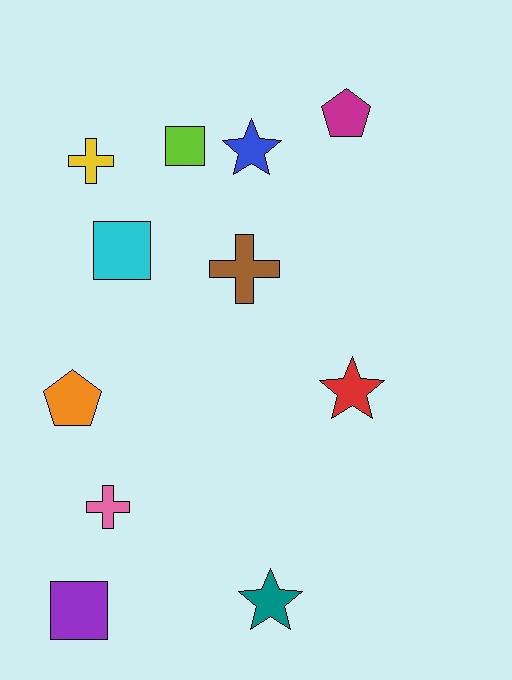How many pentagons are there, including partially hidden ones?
There are 2 pentagons.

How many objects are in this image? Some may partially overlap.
There are 11 objects.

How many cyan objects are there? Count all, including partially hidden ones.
There is 1 cyan object.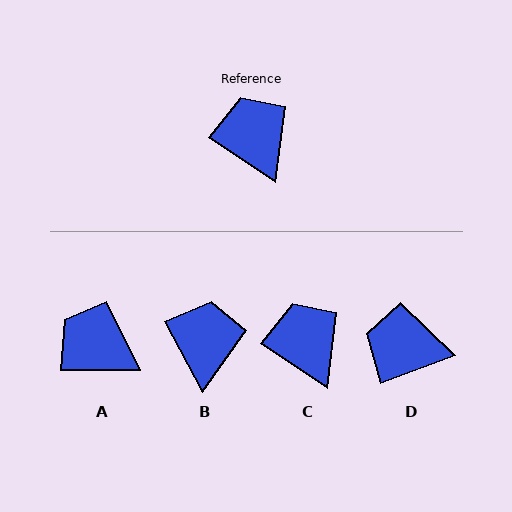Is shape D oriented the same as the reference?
No, it is off by about 54 degrees.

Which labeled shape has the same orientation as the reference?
C.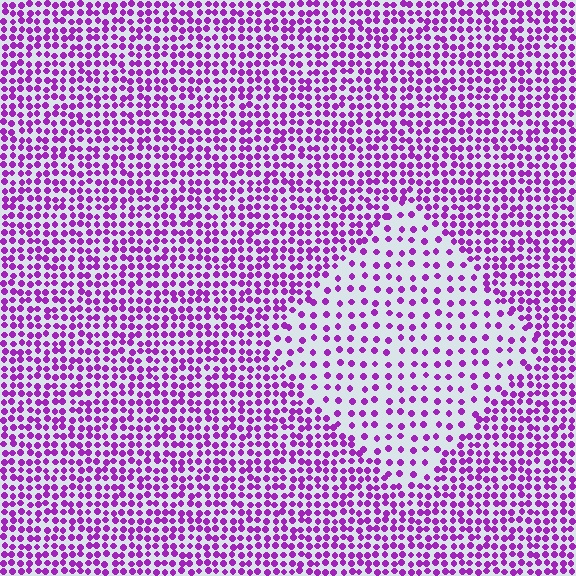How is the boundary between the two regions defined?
The boundary is defined by a change in element density (approximately 2.1x ratio). All elements are the same color, size, and shape.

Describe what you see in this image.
The image contains small purple elements arranged at two different densities. A diamond-shaped region is visible where the elements are less densely packed than the surrounding area.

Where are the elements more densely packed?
The elements are more densely packed outside the diamond boundary.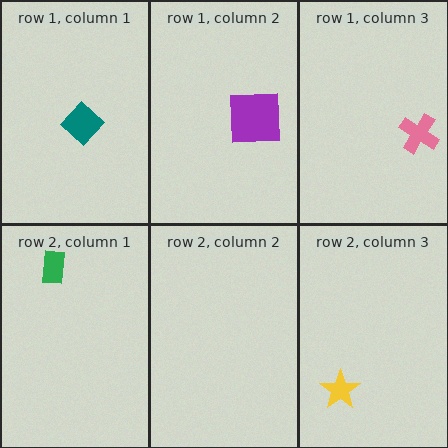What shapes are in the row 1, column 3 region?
The pink cross.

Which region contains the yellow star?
The row 2, column 3 region.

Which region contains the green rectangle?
The row 2, column 1 region.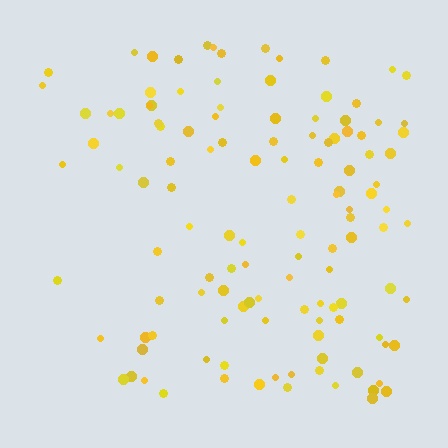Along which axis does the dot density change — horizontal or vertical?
Horizontal.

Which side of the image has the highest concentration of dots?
The right.